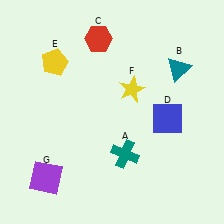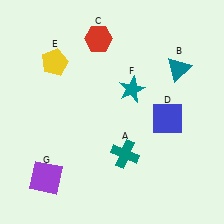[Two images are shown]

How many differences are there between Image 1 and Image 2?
There is 1 difference between the two images.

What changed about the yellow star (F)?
In Image 1, F is yellow. In Image 2, it changed to teal.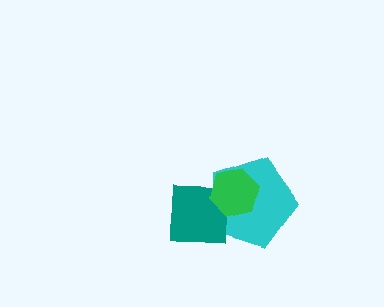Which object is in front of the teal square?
The green hexagon is in front of the teal square.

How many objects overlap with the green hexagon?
2 objects overlap with the green hexagon.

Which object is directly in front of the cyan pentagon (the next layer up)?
The teal square is directly in front of the cyan pentagon.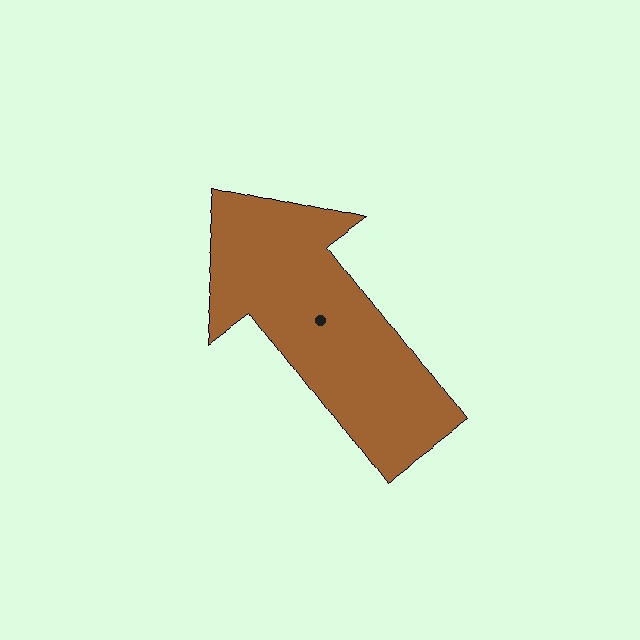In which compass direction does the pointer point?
Northwest.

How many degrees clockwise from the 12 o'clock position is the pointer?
Approximately 323 degrees.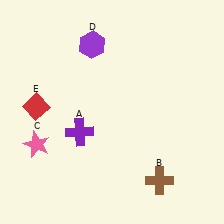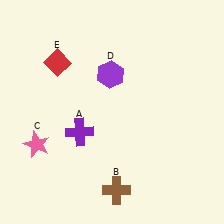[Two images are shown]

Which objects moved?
The objects that moved are: the brown cross (B), the purple hexagon (D), the red diamond (E).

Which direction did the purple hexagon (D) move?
The purple hexagon (D) moved down.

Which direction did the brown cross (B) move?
The brown cross (B) moved left.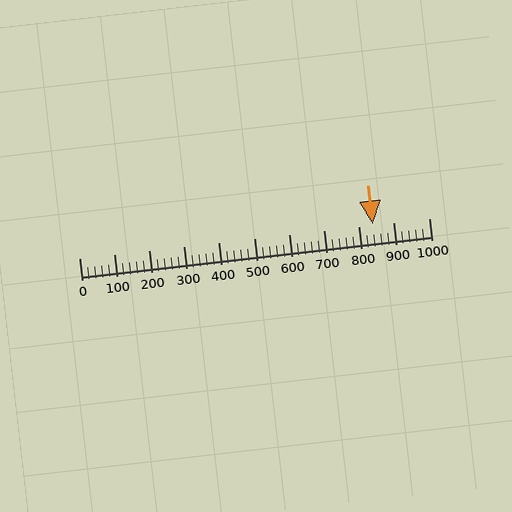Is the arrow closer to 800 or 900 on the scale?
The arrow is closer to 800.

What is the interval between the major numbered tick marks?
The major tick marks are spaced 100 units apart.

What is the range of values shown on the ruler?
The ruler shows values from 0 to 1000.